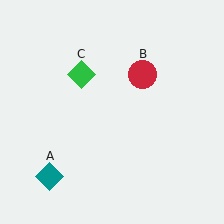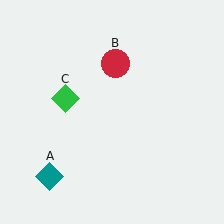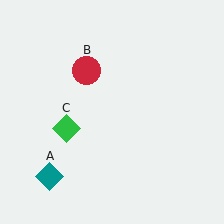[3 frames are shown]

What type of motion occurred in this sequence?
The red circle (object B), green diamond (object C) rotated counterclockwise around the center of the scene.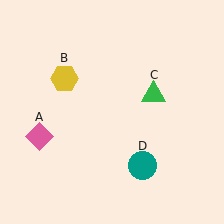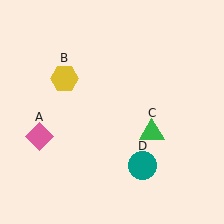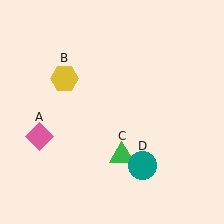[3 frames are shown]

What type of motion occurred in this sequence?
The green triangle (object C) rotated clockwise around the center of the scene.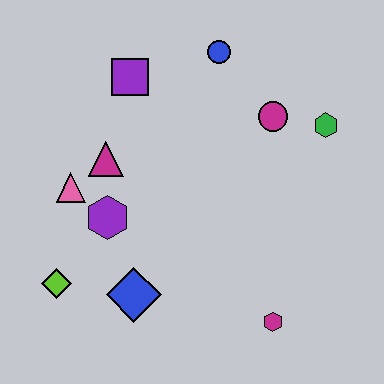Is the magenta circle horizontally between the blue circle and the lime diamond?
No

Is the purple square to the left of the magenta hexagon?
Yes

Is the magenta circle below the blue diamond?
No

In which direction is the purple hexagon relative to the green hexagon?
The purple hexagon is to the left of the green hexagon.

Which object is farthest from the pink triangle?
The green hexagon is farthest from the pink triangle.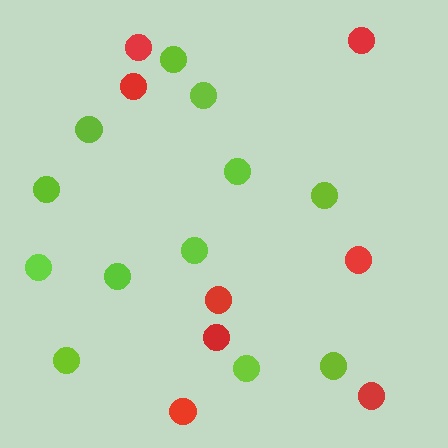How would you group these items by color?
There are 2 groups: one group of red circles (8) and one group of lime circles (12).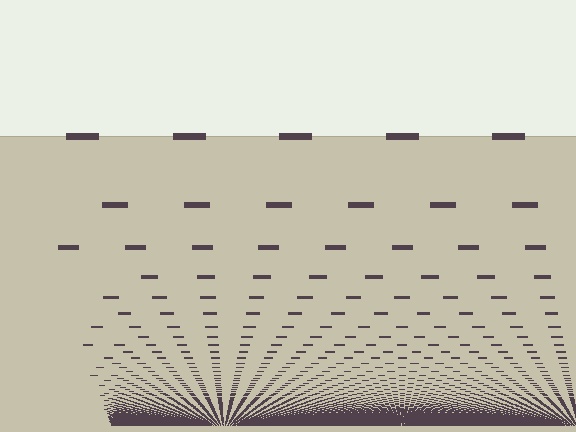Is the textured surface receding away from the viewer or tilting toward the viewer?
The surface appears to tilt toward the viewer. Texture elements get larger and sparser toward the top.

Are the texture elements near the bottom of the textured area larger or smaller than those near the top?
Smaller. The gradient is inverted — elements near the bottom are smaller and denser.